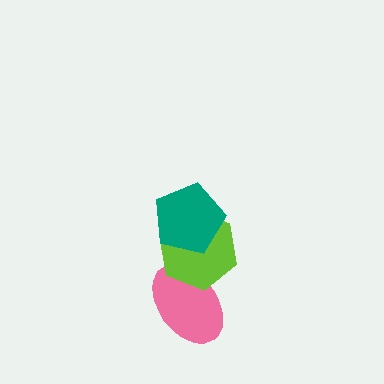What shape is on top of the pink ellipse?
The lime hexagon is on top of the pink ellipse.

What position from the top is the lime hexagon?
The lime hexagon is 2nd from the top.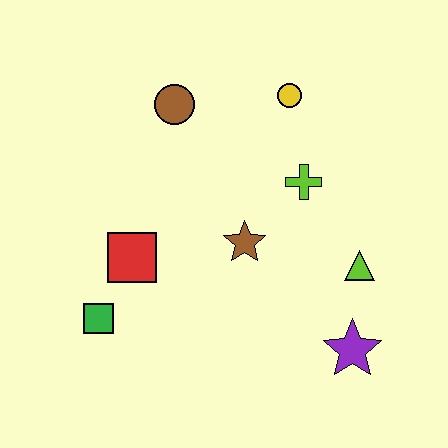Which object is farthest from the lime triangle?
The green square is farthest from the lime triangle.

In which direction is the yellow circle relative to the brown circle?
The yellow circle is to the right of the brown circle.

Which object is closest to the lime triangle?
The purple star is closest to the lime triangle.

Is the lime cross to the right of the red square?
Yes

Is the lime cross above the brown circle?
No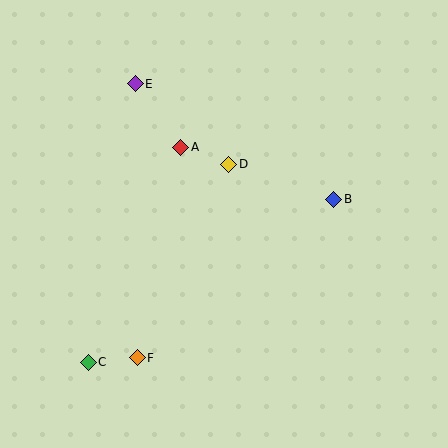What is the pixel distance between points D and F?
The distance between D and F is 214 pixels.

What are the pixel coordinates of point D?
Point D is at (229, 164).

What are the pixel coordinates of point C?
Point C is at (88, 362).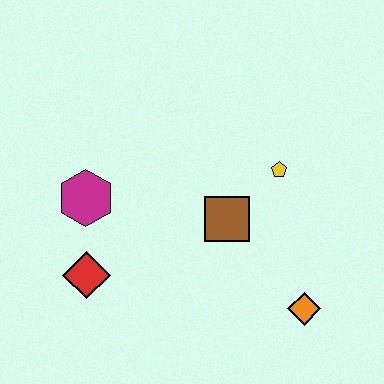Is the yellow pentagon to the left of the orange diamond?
Yes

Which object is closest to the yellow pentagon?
The brown square is closest to the yellow pentagon.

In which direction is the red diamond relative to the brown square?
The red diamond is to the left of the brown square.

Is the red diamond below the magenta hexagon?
Yes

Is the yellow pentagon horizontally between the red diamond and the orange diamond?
Yes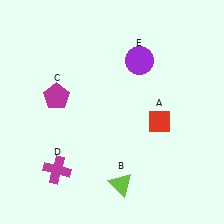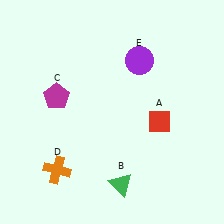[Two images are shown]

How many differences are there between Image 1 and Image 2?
There are 2 differences between the two images.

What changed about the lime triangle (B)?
In Image 1, B is lime. In Image 2, it changed to green.